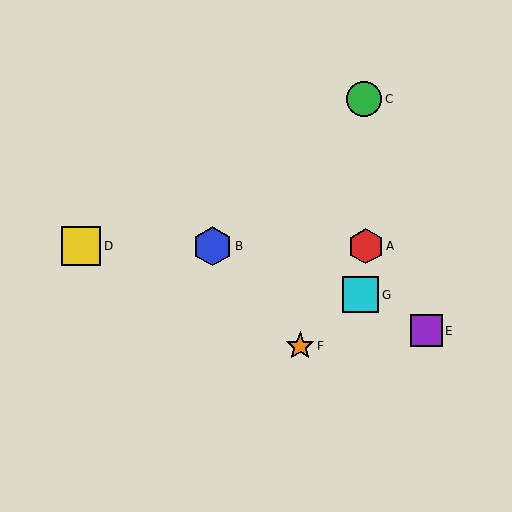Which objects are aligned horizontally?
Objects A, B, D are aligned horizontally.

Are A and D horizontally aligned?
Yes, both are at y≈246.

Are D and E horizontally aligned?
No, D is at y≈246 and E is at y≈331.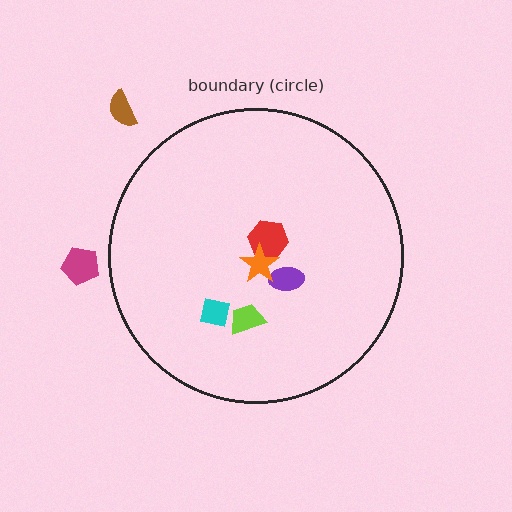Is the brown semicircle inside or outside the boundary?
Outside.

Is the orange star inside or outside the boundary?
Inside.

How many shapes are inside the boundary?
5 inside, 2 outside.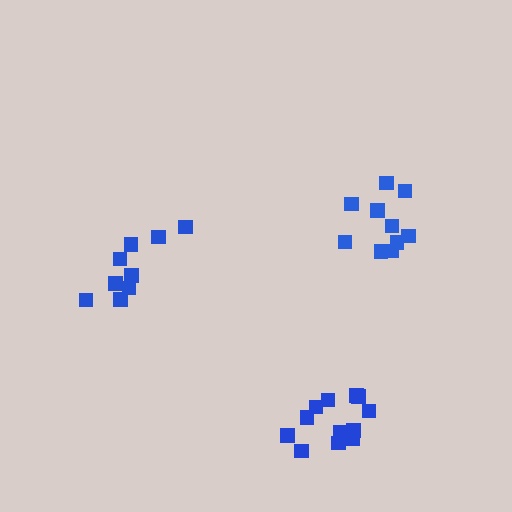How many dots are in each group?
Group 1: 10 dots, Group 2: 9 dots, Group 3: 12 dots (31 total).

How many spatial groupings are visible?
There are 3 spatial groupings.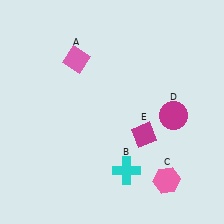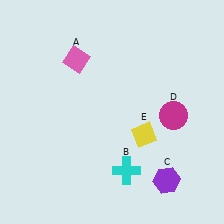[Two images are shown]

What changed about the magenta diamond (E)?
In Image 1, E is magenta. In Image 2, it changed to yellow.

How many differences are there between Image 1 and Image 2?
There are 2 differences between the two images.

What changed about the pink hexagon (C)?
In Image 1, C is pink. In Image 2, it changed to purple.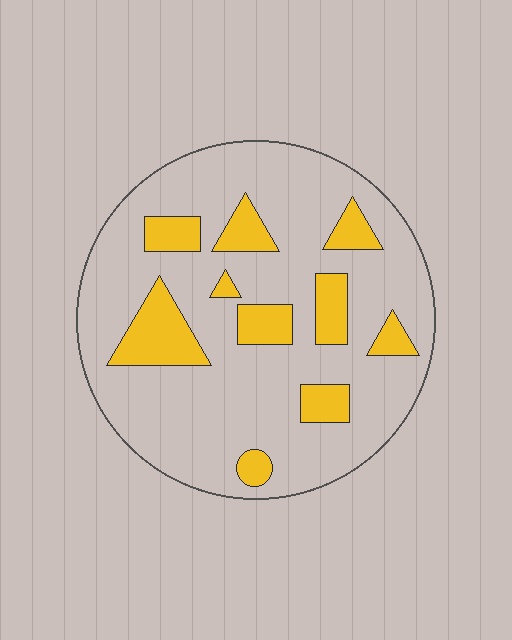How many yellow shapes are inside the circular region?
10.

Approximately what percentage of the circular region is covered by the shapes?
Approximately 20%.